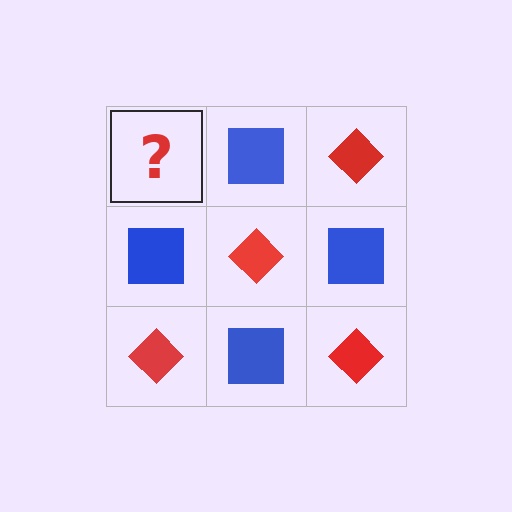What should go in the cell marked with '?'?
The missing cell should contain a red diamond.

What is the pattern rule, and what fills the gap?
The rule is that it alternates red diamond and blue square in a checkerboard pattern. The gap should be filled with a red diamond.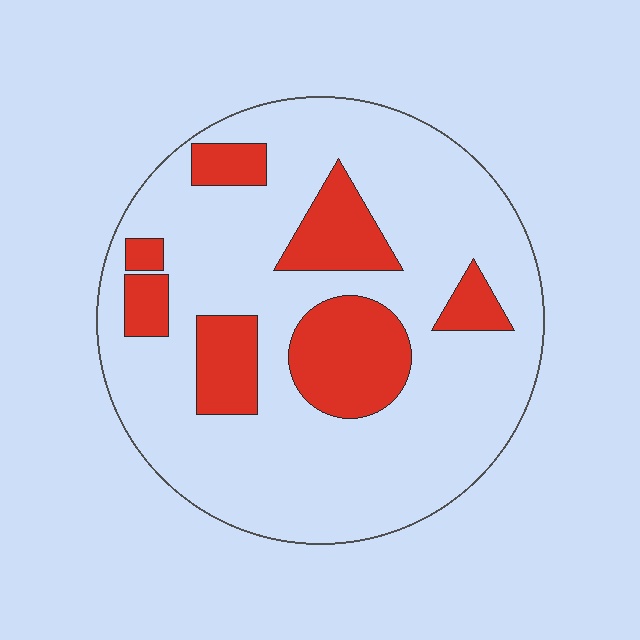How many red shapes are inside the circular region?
7.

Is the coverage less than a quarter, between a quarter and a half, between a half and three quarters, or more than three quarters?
Less than a quarter.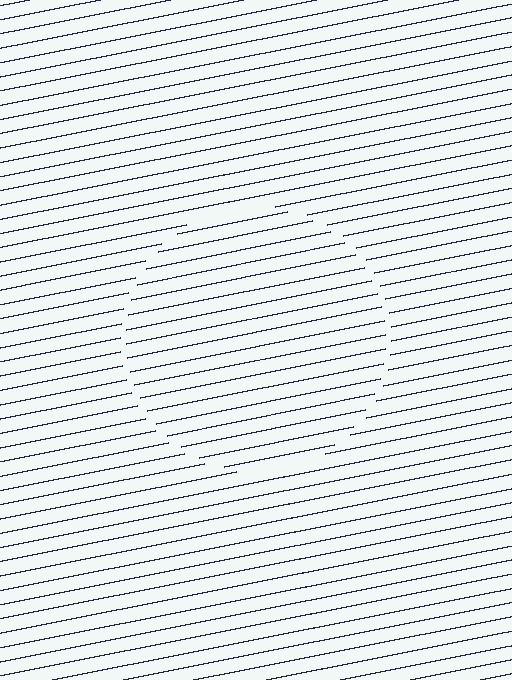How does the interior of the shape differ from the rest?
The interior of the shape contains the same grating, shifted by half a period — the contour is defined by the phase discontinuity where line-ends from the inner and outer gratings abut.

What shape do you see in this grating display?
An illusory circle. The interior of the shape contains the same grating, shifted by half a period — the contour is defined by the phase discontinuity where line-ends from the inner and outer gratings abut.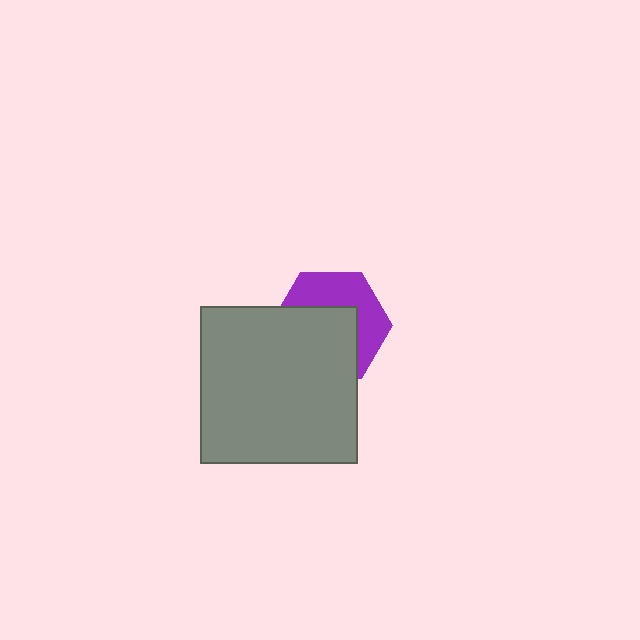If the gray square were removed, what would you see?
You would see the complete purple hexagon.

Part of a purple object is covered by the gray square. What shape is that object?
It is a hexagon.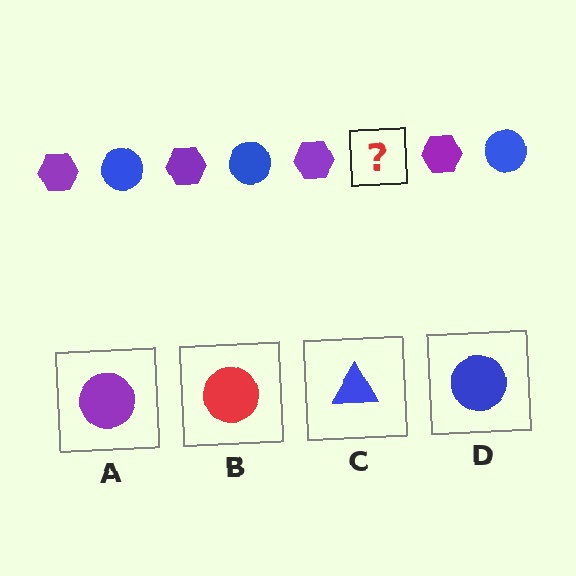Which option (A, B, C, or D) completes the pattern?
D.